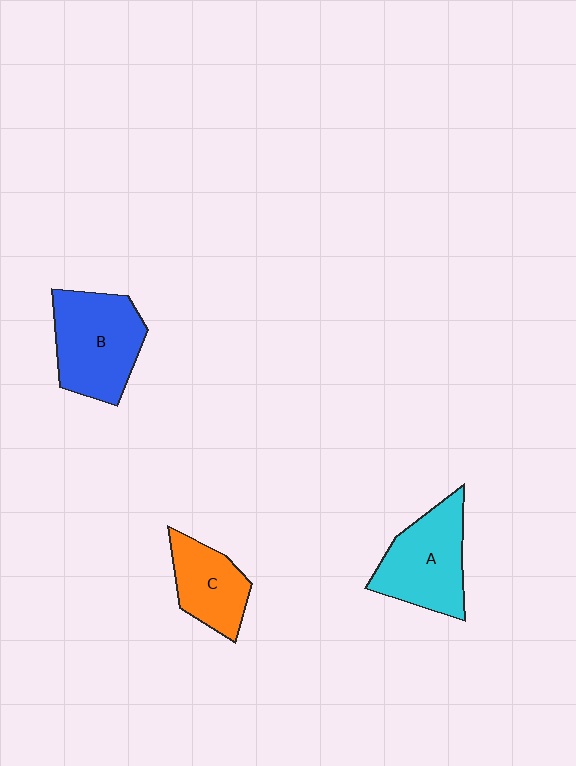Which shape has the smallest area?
Shape C (orange).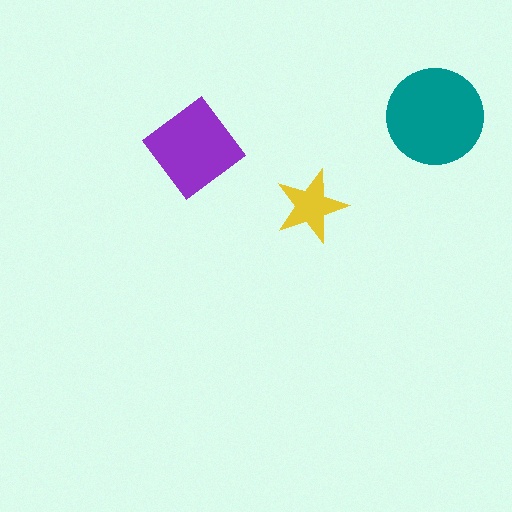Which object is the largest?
The teal circle.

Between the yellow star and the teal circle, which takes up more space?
The teal circle.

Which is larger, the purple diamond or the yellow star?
The purple diamond.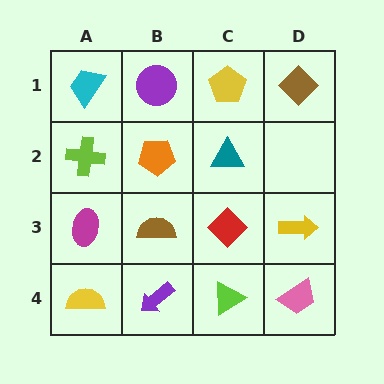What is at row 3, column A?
A magenta ellipse.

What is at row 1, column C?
A yellow pentagon.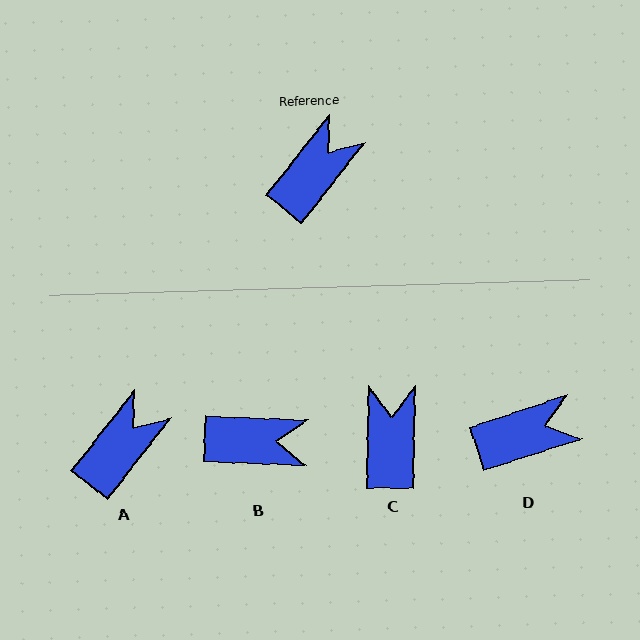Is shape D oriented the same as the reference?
No, it is off by about 34 degrees.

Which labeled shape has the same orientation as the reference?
A.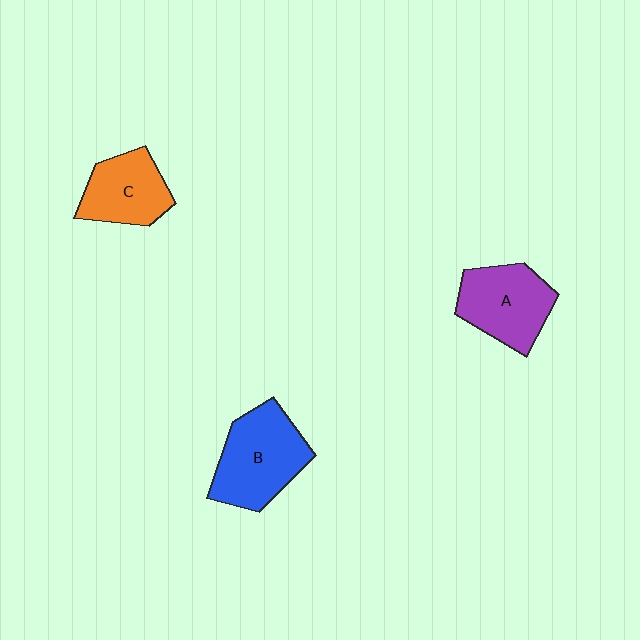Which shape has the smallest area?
Shape C (orange).